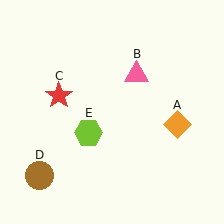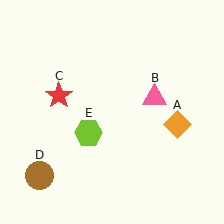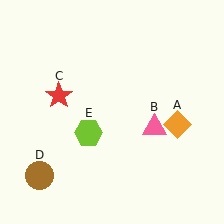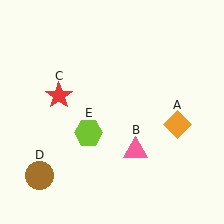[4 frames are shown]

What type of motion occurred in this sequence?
The pink triangle (object B) rotated clockwise around the center of the scene.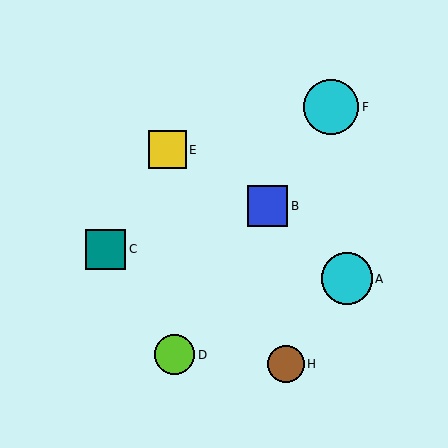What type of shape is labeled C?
Shape C is a teal square.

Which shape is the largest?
The cyan circle (labeled F) is the largest.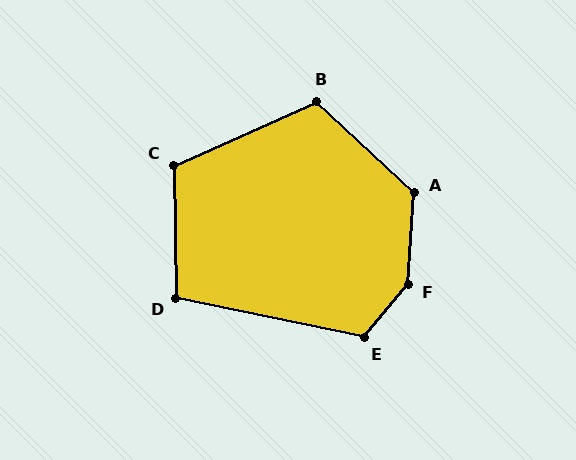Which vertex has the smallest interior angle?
D, at approximately 103 degrees.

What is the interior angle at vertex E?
Approximately 118 degrees (obtuse).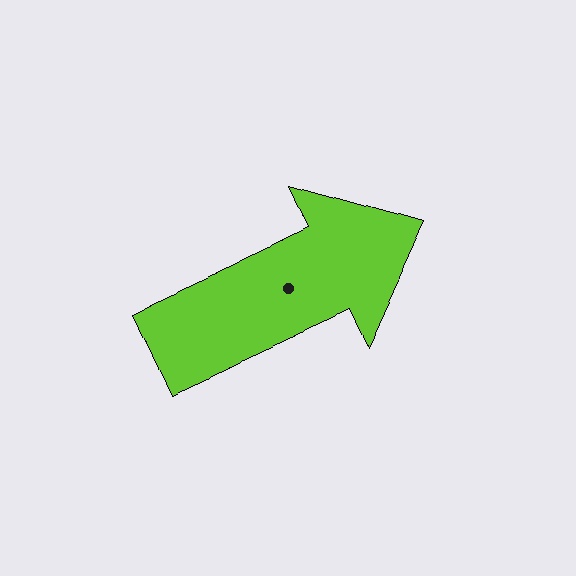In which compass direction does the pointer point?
Northeast.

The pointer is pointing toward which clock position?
Roughly 2 o'clock.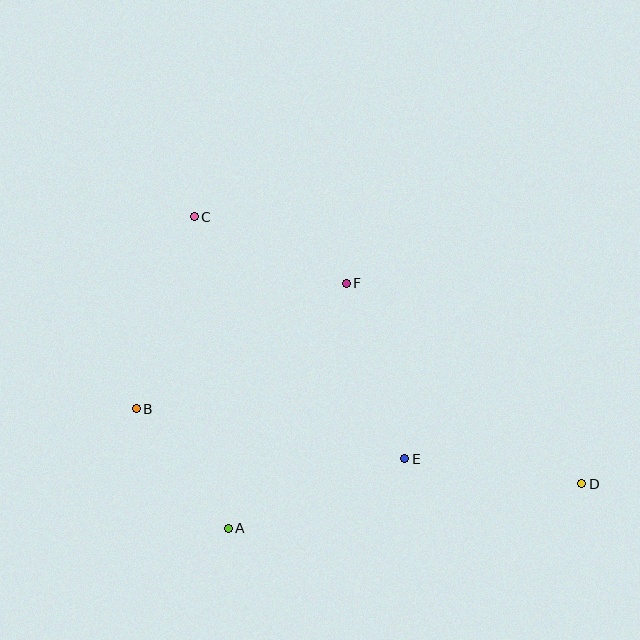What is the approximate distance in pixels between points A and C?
The distance between A and C is approximately 313 pixels.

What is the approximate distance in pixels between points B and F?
The distance between B and F is approximately 245 pixels.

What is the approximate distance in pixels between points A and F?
The distance between A and F is approximately 272 pixels.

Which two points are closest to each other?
Points A and B are closest to each other.